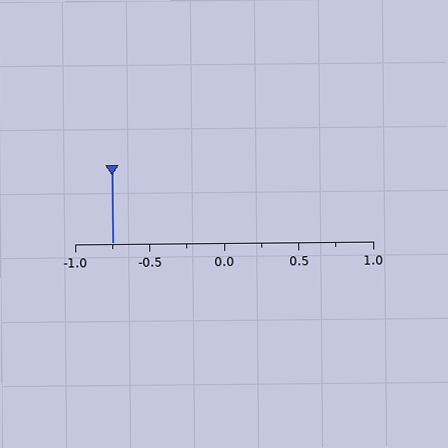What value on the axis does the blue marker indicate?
The marker indicates approximately -0.75.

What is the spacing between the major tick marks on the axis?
The major ticks are spaced 0.5 apart.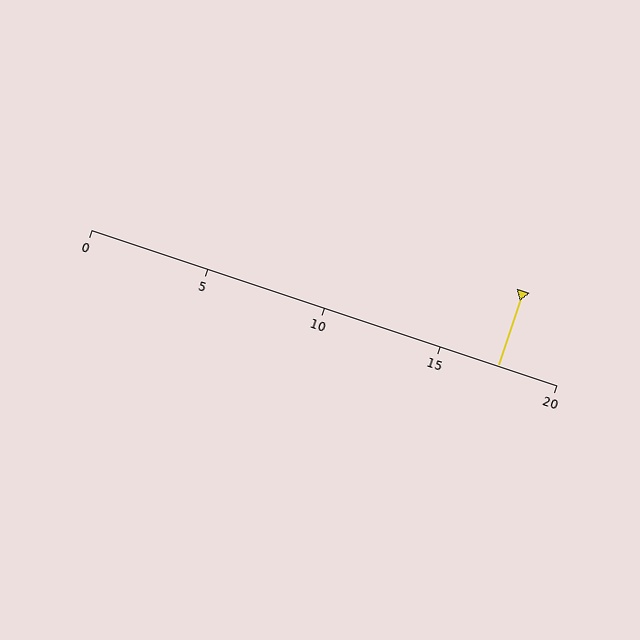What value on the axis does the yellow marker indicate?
The marker indicates approximately 17.5.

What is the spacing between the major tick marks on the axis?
The major ticks are spaced 5 apart.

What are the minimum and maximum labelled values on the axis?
The axis runs from 0 to 20.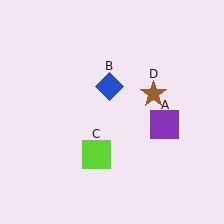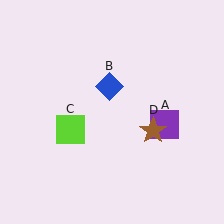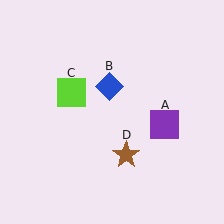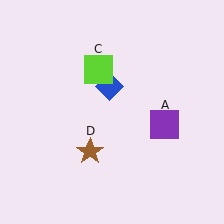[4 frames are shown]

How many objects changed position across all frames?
2 objects changed position: lime square (object C), brown star (object D).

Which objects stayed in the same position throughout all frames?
Purple square (object A) and blue diamond (object B) remained stationary.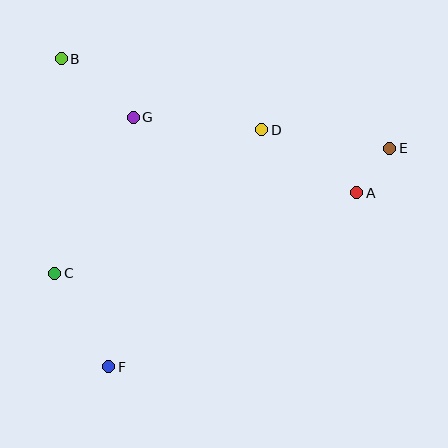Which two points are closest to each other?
Points A and E are closest to each other.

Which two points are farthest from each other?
Points C and E are farthest from each other.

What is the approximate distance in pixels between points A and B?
The distance between A and B is approximately 324 pixels.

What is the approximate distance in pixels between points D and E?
The distance between D and E is approximately 129 pixels.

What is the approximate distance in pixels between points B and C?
The distance between B and C is approximately 214 pixels.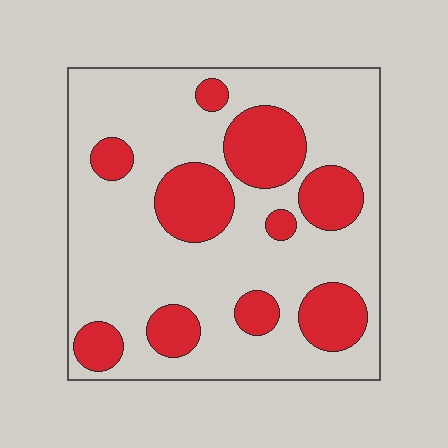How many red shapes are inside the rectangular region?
10.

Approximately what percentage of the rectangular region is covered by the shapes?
Approximately 30%.